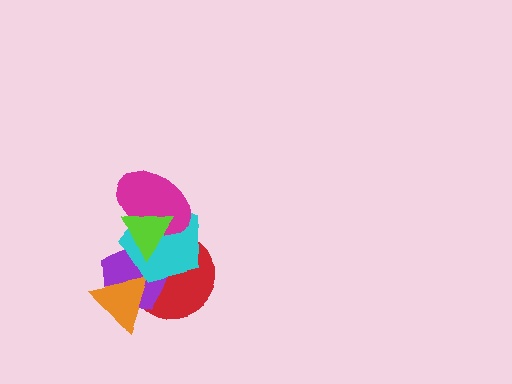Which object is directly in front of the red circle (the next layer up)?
The purple pentagon is directly in front of the red circle.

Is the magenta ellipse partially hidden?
Yes, it is partially covered by another shape.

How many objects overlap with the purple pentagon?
4 objects overlap with the purple pentagon.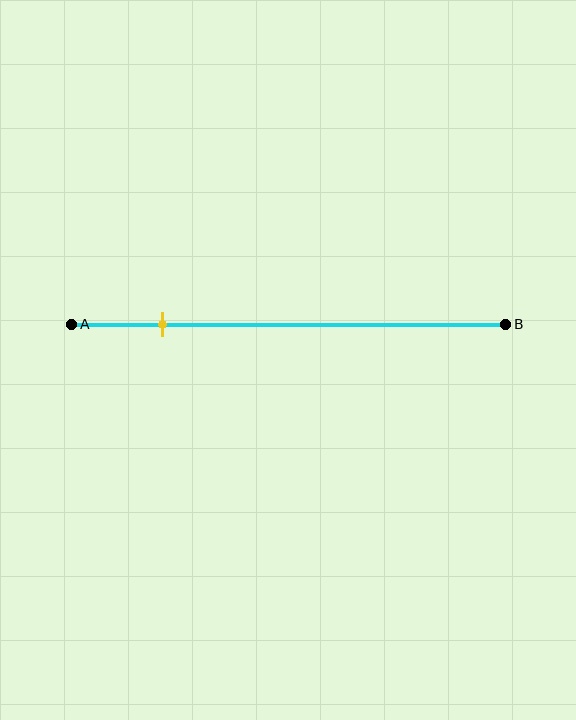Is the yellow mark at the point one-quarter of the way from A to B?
No, the mark is at about 20% from A, not at the 25% one-quarter point.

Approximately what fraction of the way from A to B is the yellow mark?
The yellow mark is approximately 20% of the way from A to B.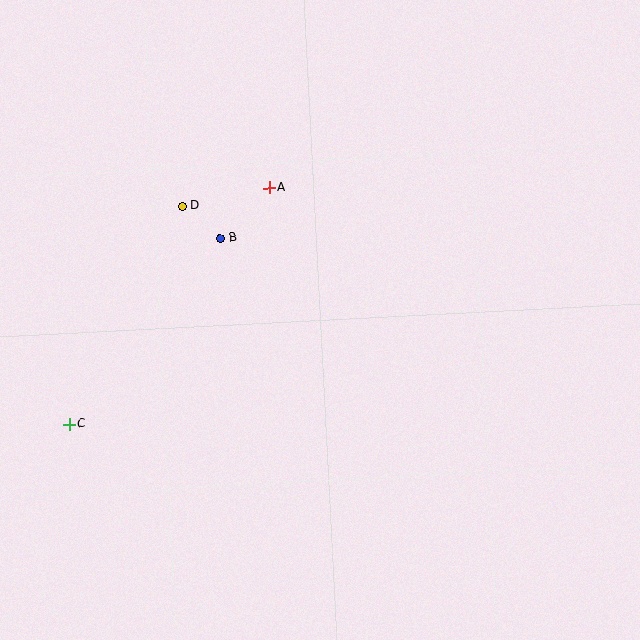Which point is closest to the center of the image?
Point B at (220, 238) is closest to the center.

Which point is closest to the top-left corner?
Point D is closest to the top-left corner.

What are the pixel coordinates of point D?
Point D is at (182, 206).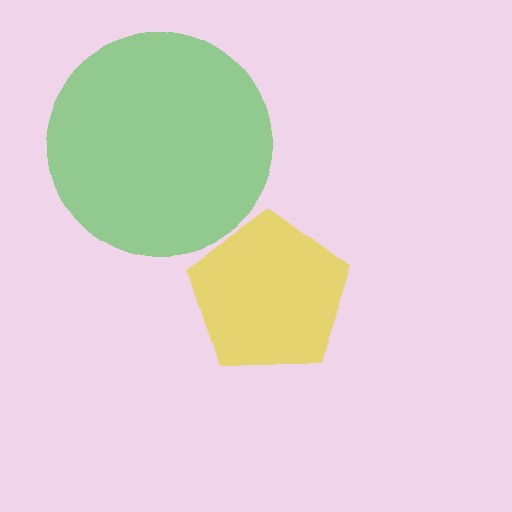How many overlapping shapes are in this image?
There are 2 overlapping shapes in the image.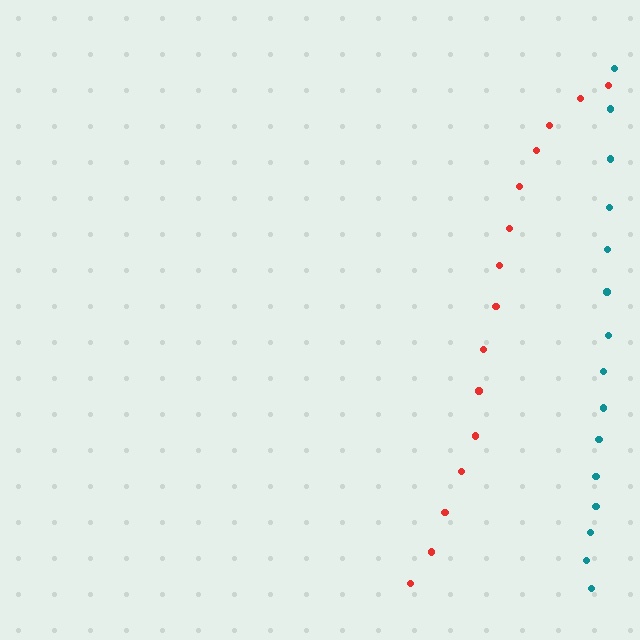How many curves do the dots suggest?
There are 2 distinct paths.